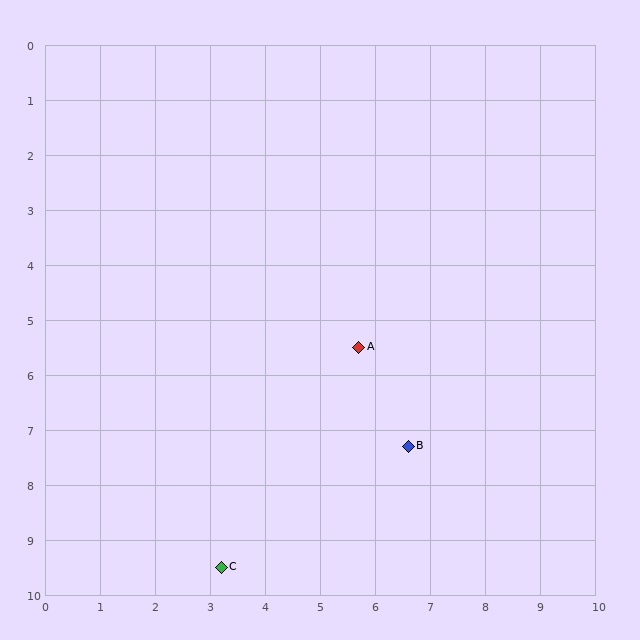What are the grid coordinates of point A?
Point A is at approximately (5.7, 5.5).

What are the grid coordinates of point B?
Point B is at approximately (6.6, 7.3).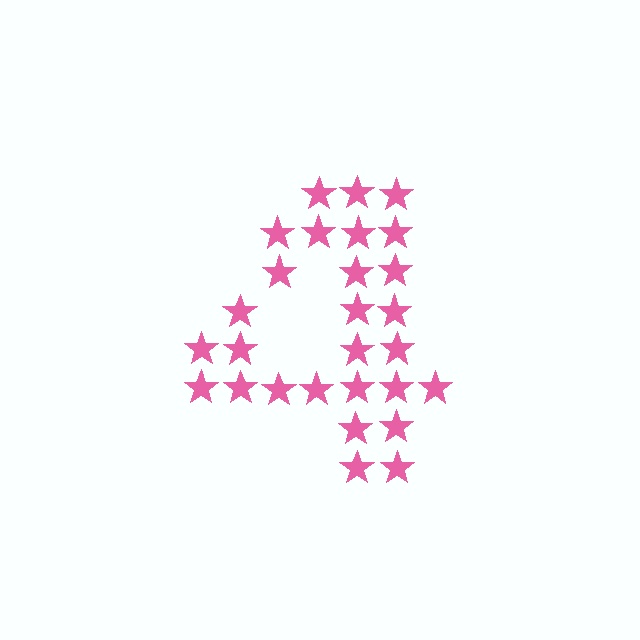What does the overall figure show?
The overall figure shows the digit 4.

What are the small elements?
The small elements are stars.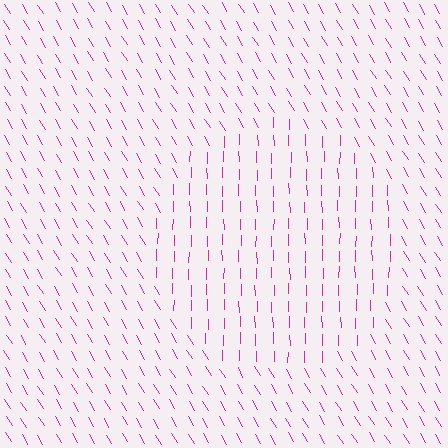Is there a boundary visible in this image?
Yes, there is a texture boundary formed by a change in line orientation.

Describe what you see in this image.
The image is filled with small magenta line segments. A circle region in the image has lines oriented differently from the surrounding lines, creating a visible texture boundary.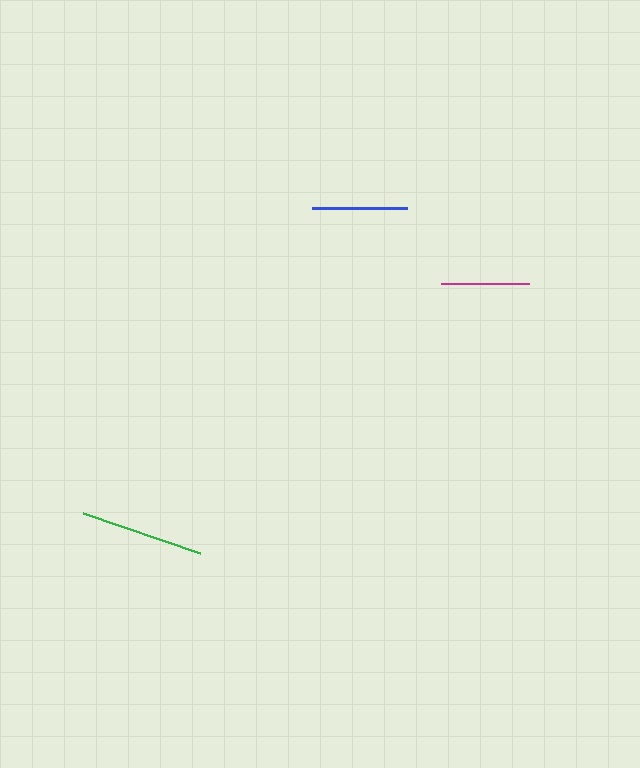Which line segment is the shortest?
The magenta line is the shortest at approximately 88 pixels.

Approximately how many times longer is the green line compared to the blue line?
The green line is approximately 1.3 times the length of the blue line.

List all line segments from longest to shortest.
From longest to shortest: green, blue, magenta.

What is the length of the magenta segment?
The magenta segment is approximately 88 pixels long.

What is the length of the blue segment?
The blue segment is approximately 95 pixels long.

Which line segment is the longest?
The green line is the longest at approximately 124 pixels.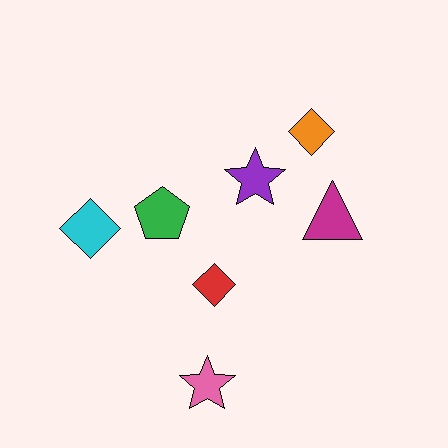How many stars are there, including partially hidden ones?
There are 2 stars.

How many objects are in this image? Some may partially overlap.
There are 7 objects.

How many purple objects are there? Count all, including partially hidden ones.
There is 1 purple object.